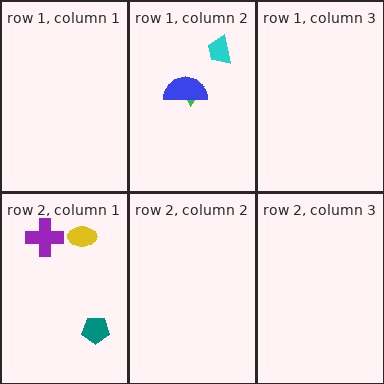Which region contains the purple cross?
The row 2, column 1 region.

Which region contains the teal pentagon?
The row 2, column 1 region.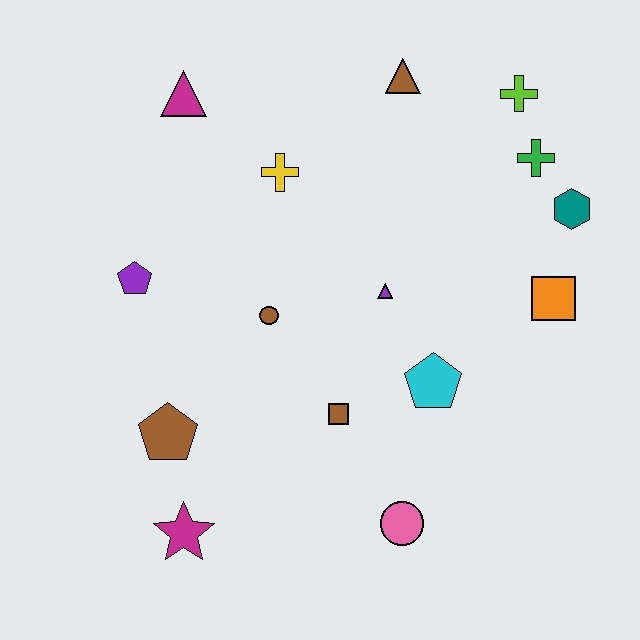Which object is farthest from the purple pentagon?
The teal hexagon is farthest from the purple pentagon.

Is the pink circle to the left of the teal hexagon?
Yes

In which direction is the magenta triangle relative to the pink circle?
The magenta triangle is above the pink circle.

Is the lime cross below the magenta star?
No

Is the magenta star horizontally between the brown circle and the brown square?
No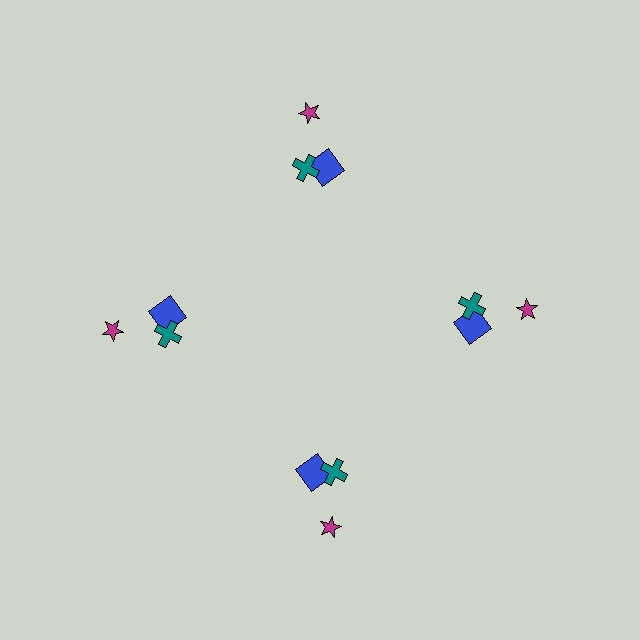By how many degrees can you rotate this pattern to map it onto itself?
The pattern maps onto itself every 90 degrees of rotation.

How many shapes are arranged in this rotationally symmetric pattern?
There are 12 shapes, arranged in 4 groups of 3.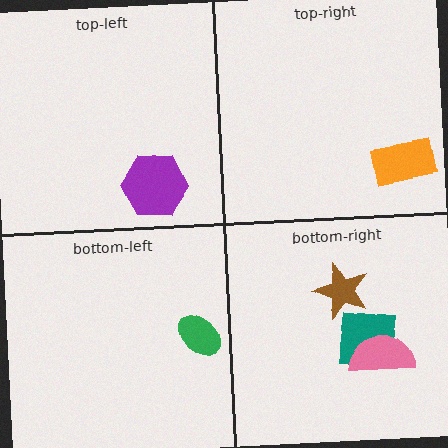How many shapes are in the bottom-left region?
1.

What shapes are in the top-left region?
The purple hexagon.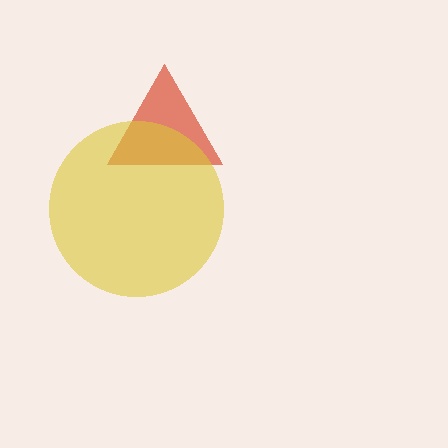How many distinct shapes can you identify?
There are 2 distinct shapes: a red triangle, a yellow circle.